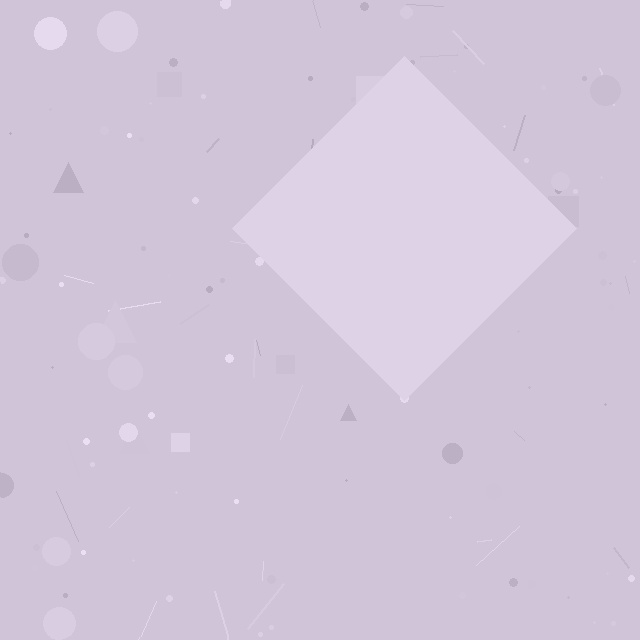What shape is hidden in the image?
A diamond is hidden in the image.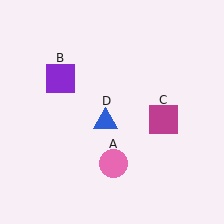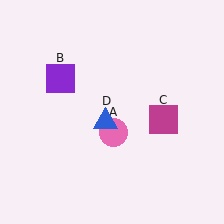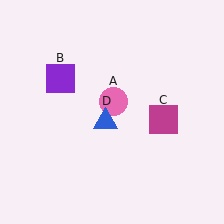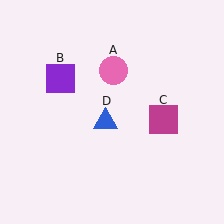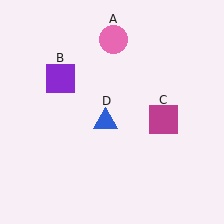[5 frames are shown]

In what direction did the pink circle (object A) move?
The pink circle (object A) moved up.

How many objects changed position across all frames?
1 object changed position: pink circle (object A).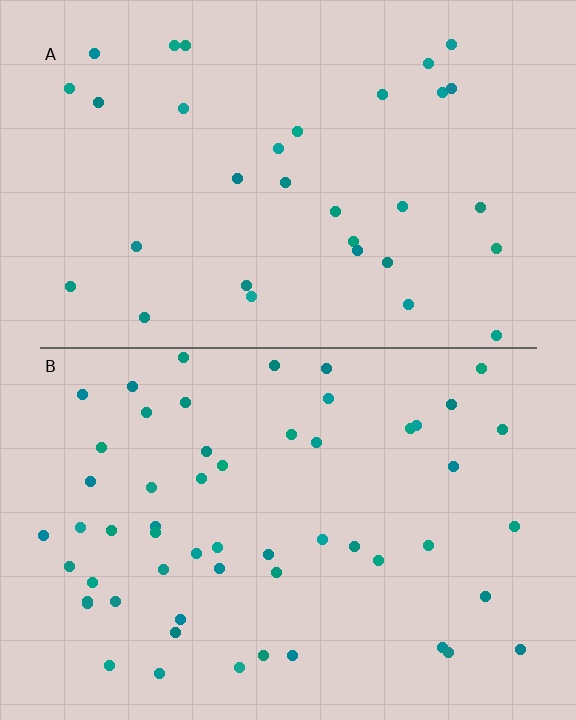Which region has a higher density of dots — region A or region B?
B (the bottom).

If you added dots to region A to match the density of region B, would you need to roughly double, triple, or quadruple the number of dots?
Approximately double.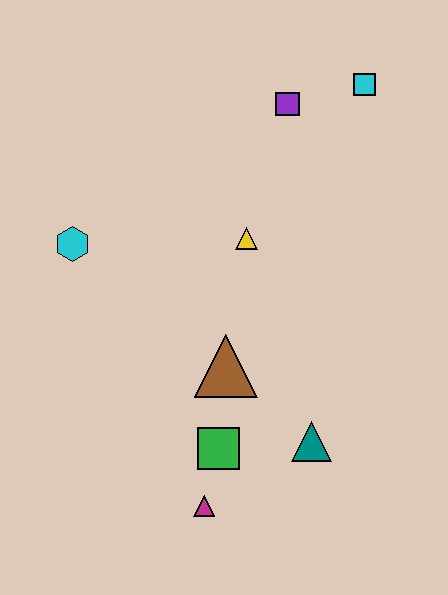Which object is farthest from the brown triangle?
The cyan square is farthest from the brown triangle.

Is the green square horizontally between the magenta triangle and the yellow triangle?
Yes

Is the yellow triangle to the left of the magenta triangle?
No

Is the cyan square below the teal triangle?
No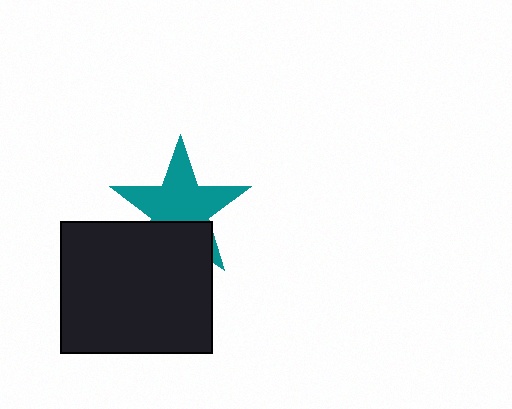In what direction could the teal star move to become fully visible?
The teal star could move up. That would shift it out from behind the black rectangle entirely.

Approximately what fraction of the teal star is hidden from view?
Roughly 32% of the teal star is hidden behind the black rectangle.